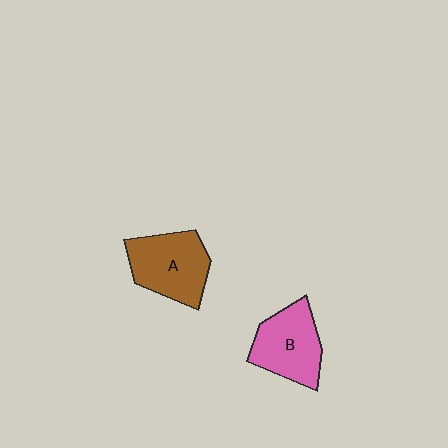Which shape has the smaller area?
Shape B (pink).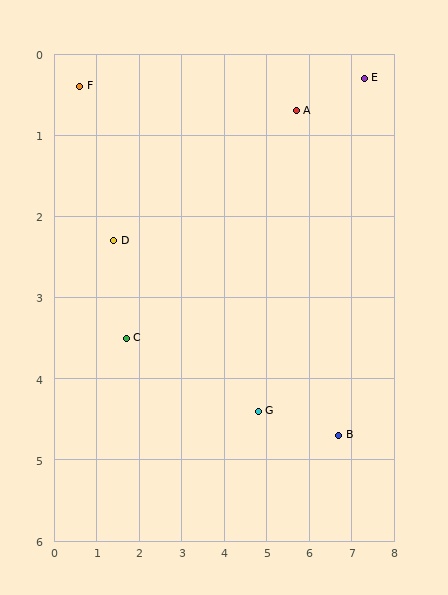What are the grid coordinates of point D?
Point D is at approximately (1.4, 2.3).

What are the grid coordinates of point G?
Point G is at approximately (4.8, 4.4).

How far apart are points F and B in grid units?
Points F and B are about 7.5 grid units apart.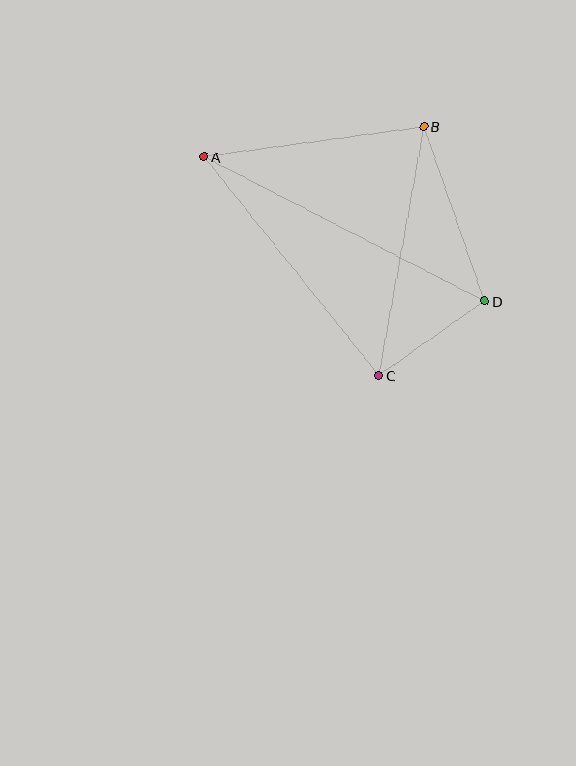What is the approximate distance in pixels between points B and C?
The distance between B and C is approximately 253 pixels.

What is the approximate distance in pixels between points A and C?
The distance between A and C is approximately 280 pixels.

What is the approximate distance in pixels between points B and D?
The distance between B and D is approximately 185 pixels.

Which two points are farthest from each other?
Points A and D are farthest from each other.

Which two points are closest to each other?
Points C and D are closest to each other.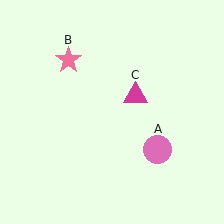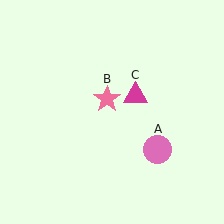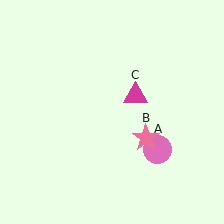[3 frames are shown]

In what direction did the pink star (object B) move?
The pink star (object B) moved down and to the right.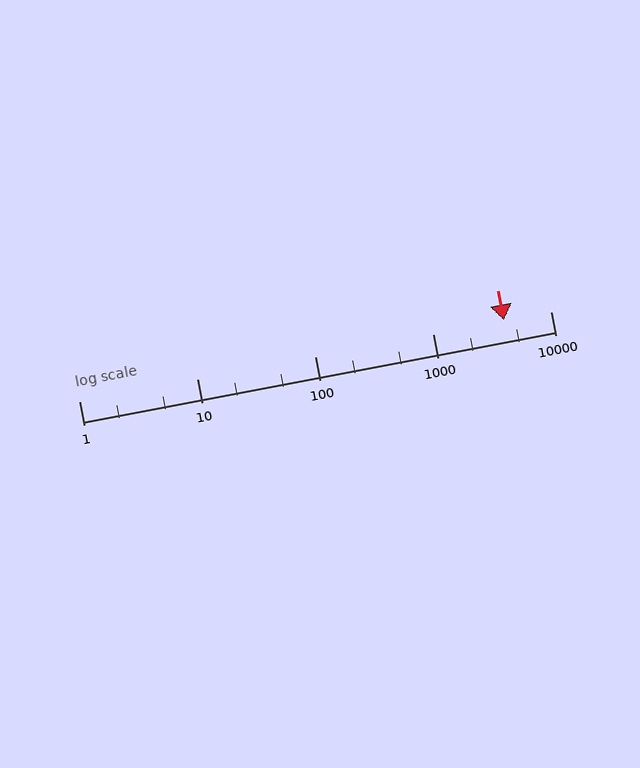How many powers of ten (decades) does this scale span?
The scale spans 4 decades, from 1 to 10000.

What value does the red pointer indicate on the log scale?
The pointer indicates approximately 4000.